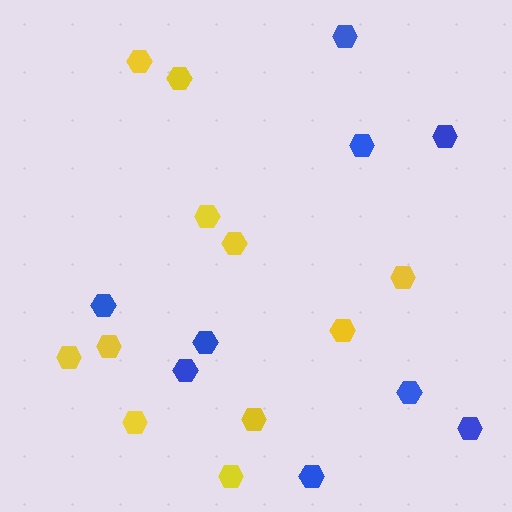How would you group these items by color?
There are 2 groups: one group of blue hexagons (9) and one group of yellow hexagons (11).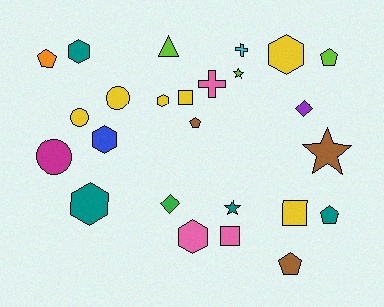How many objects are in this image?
There are 25 objects.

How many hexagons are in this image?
There are 6 hexagons.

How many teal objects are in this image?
There are 4 teal objects.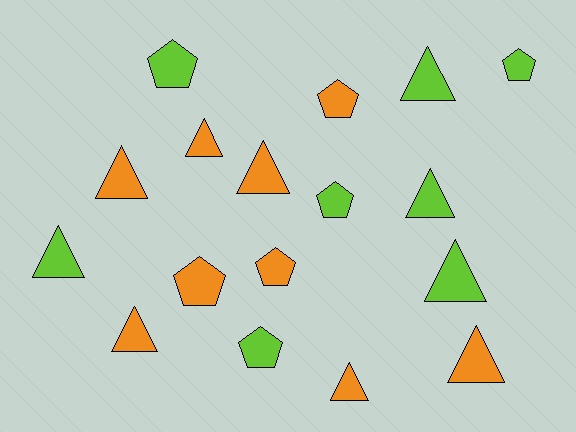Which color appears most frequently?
Orange, with 9 objects.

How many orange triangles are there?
There are 6 orange triangles.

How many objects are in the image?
There are 17 objects.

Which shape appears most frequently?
Triangle, with 10 objects.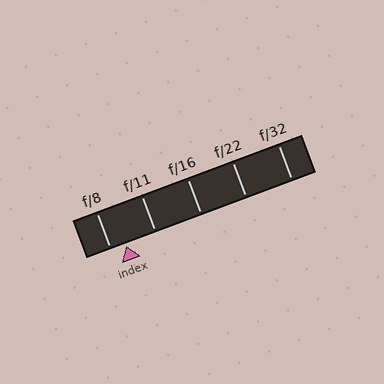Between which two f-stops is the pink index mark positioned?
The index mark is between f/8 and f/11.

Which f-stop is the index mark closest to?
The index mark is closest to f/8.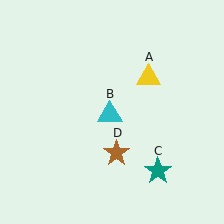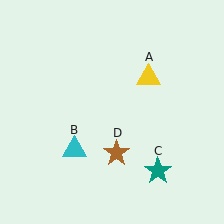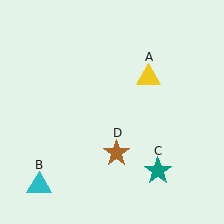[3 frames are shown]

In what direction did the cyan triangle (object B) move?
The cyan triangle (object B) moved down and to the left.